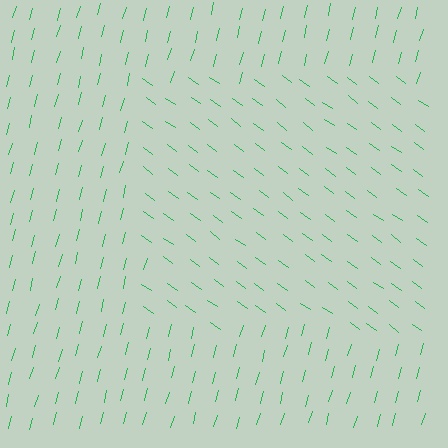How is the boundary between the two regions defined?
The boundary is defined purely by a change in line orientation (approximately 69 degrees difference). All lines are the same color and thickness.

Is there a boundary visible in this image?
Yes, there is a texture boundary formed by a change in line orientation.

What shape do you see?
I see a rectangle.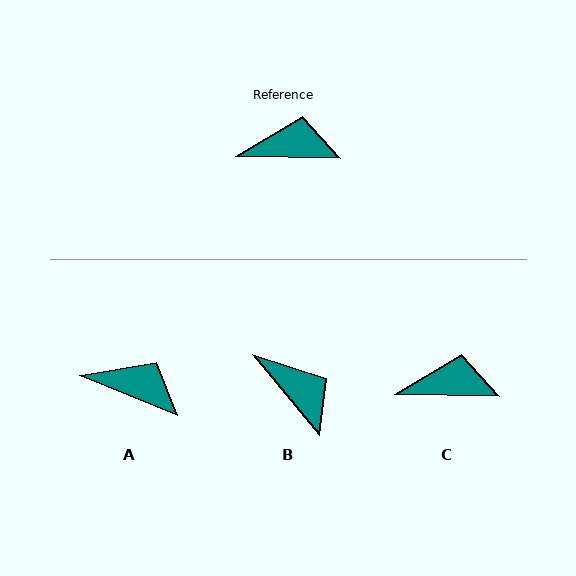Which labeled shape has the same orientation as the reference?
C.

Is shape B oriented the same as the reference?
No, it is off by about 49 degrees.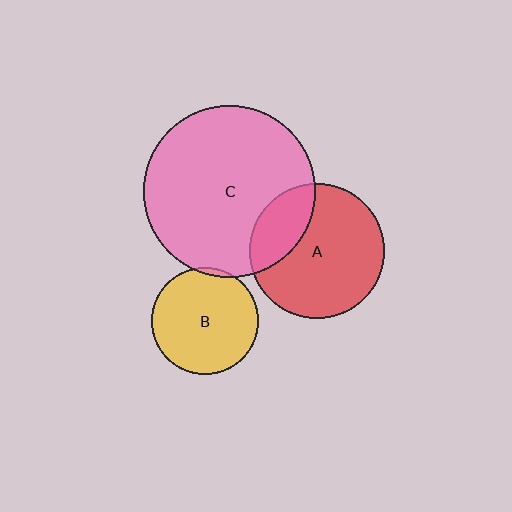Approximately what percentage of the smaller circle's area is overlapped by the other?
Approximately 5%.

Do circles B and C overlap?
Yes.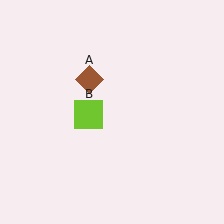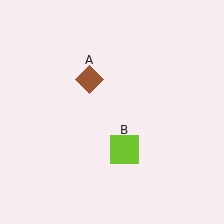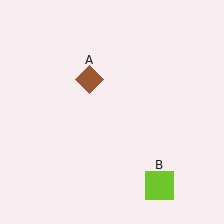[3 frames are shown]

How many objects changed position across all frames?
1 object changed position: lime square (object B).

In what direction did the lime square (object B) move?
The lime square (object B) moved down and to the right.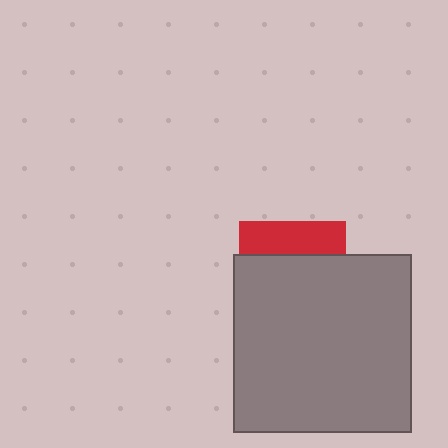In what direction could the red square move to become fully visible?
The red square could move up. That would shift it out from behind the gray square entirely.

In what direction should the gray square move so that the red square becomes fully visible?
The gray square should move down. That is the shortest direction to clear the overlap and leave the red square fully visible.